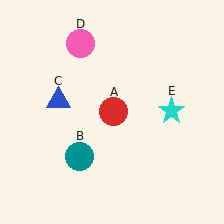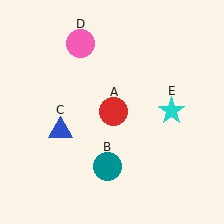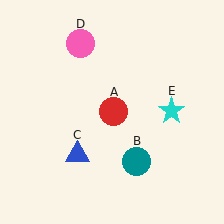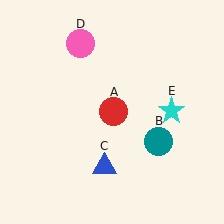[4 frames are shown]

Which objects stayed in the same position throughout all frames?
Red circle (object A) and pink circle (object D) and cyan star (object E) remained stationary.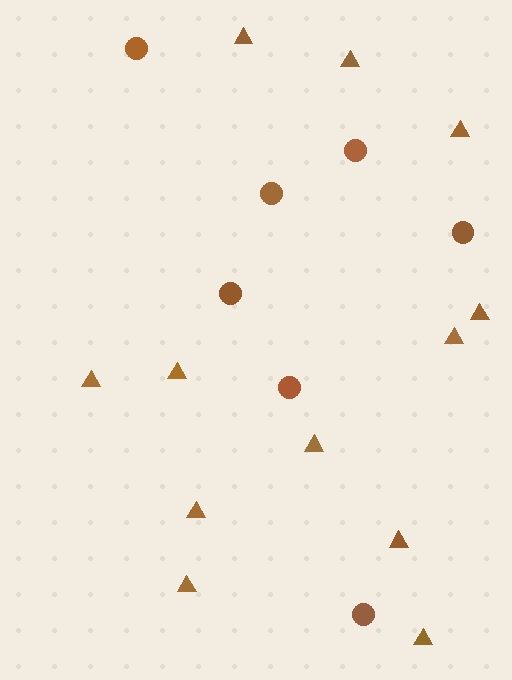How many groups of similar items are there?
There are 2 groups: one group of circles (7) and one group of triangles (12).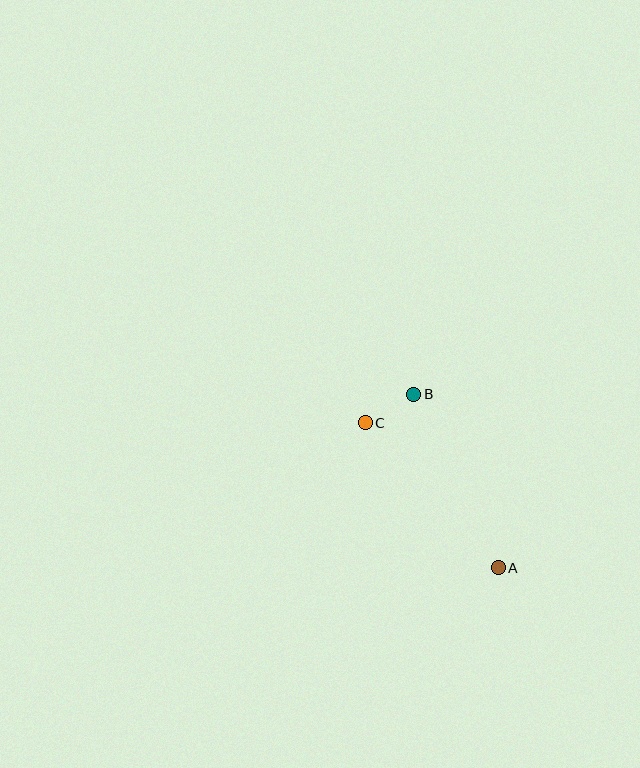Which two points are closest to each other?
Points B and C are closest to each other.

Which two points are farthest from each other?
Points A and C are farthest from each other.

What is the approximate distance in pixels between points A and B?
The distance between A and B is approximately 193 pixels.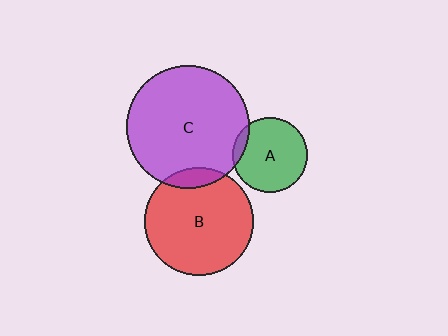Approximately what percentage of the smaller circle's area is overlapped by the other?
Approximately 10%.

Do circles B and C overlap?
Yes.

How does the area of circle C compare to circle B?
Approximately 1.3 times.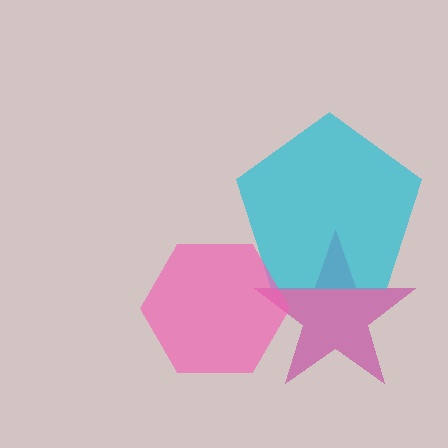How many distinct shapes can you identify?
There are 3 distinct shapes: a magenta star, a cyan pentagon, a pink hexagon.